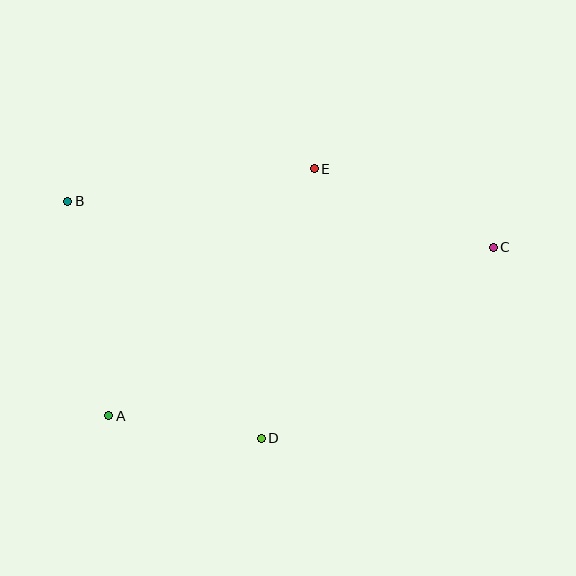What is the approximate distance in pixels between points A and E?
The distance between A and E is approximately 322 pixels.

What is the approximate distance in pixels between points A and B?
The distance between A and B is approximately 218 pixels.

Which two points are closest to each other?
Points A and D are closest to each other.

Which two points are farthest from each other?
Points B and C are farthest from each other.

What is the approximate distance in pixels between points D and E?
The distance between D and E is approximately 275 pixels.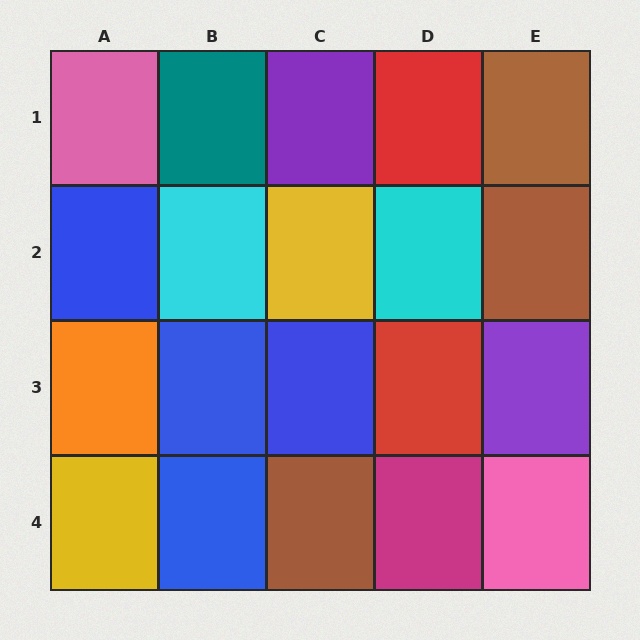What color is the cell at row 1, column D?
Red.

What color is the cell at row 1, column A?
Pink.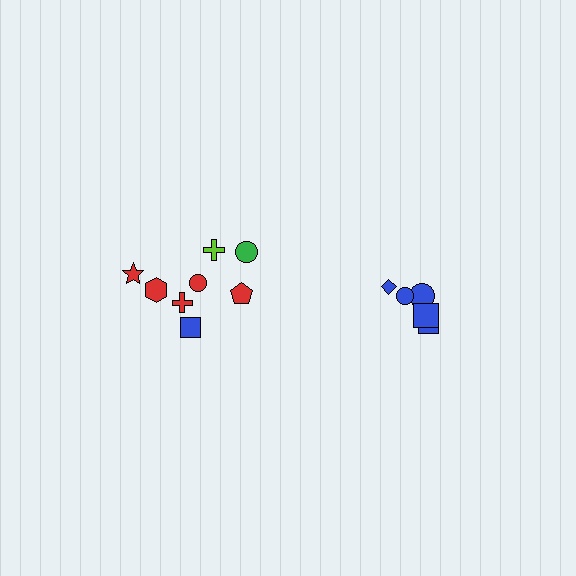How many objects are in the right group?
There are 5 objects.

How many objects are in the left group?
There are 8 objects.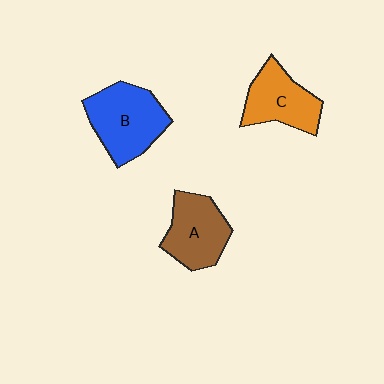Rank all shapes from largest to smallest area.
From largest to smallest: B (blue), A (brown), C (orange).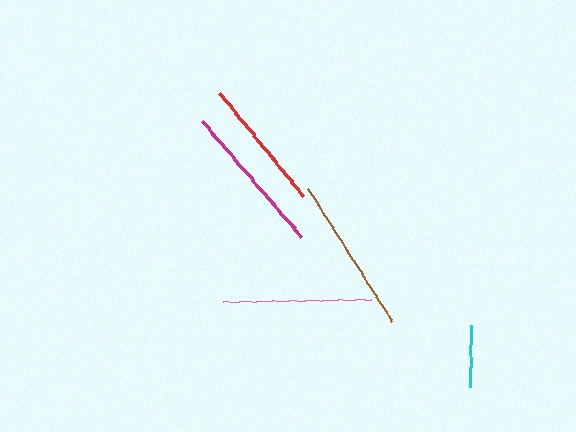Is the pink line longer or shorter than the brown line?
The brown line is longer than the pink line.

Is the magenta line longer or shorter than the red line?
The magenta line is longer than the red line.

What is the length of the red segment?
The red segment is approximately 132 pixels long.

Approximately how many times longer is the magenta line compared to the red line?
The magenta line is approximately 1.1 times the length of the red line.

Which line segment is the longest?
The brown line is the longest at approximately 158 pixels.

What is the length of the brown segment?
The brown segment is approximately 158 pixels long.